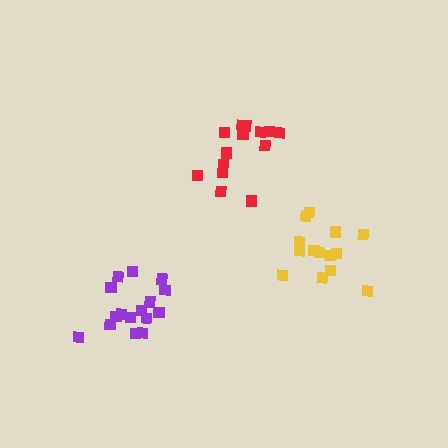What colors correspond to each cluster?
The clusters are colored: purple, yellow, red.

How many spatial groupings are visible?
There are 3 spatial groupings.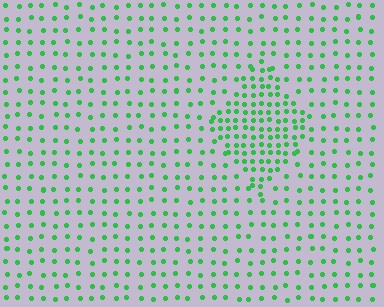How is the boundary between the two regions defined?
The boundary is defined by a change in element density (approximately 2.2x ratio). All elements are the same color, size, and shape.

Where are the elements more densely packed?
The elements are more densely packed inside the diamond boundary.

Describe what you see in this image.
The image contains small green elements arranged at two different densities. A diamond-shaped region is visible where the elements are more densely packed than the surrounding area.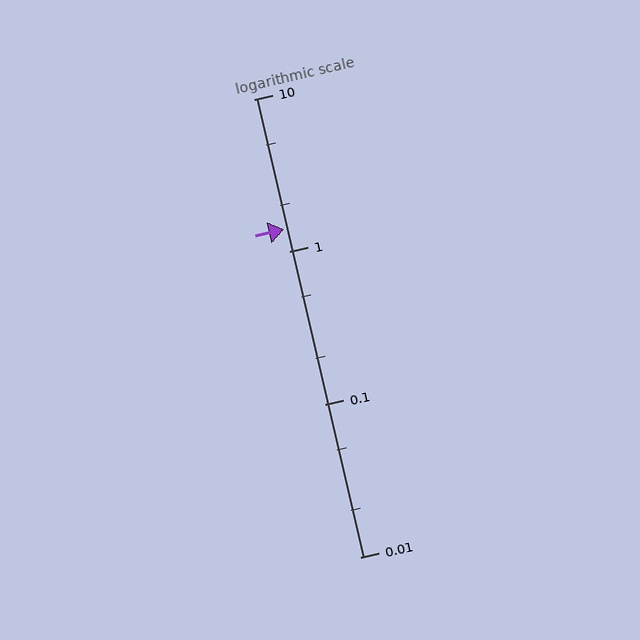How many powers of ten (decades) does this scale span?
The scale spans 3 decades, from 0.01 to 10.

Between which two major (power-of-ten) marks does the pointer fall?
The pointer is between 1 and 10.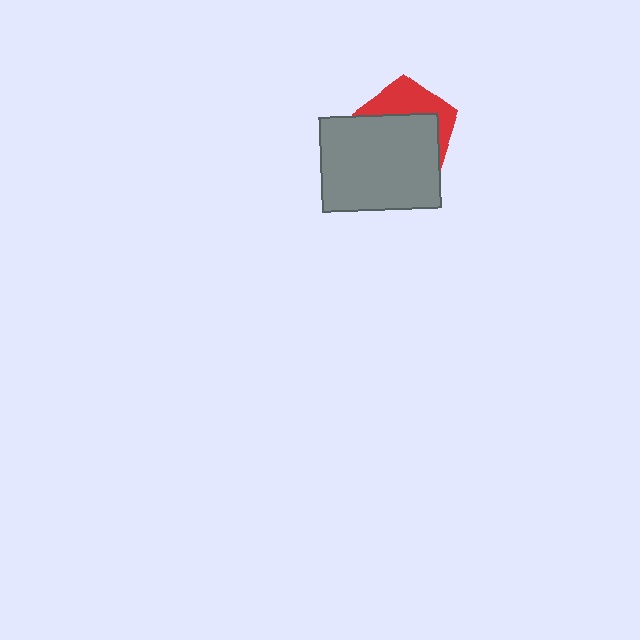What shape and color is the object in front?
The object in front is a gray rectangle.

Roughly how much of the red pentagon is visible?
A small part of it is visible (roughly 39%).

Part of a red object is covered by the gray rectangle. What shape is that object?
It is a pentagon.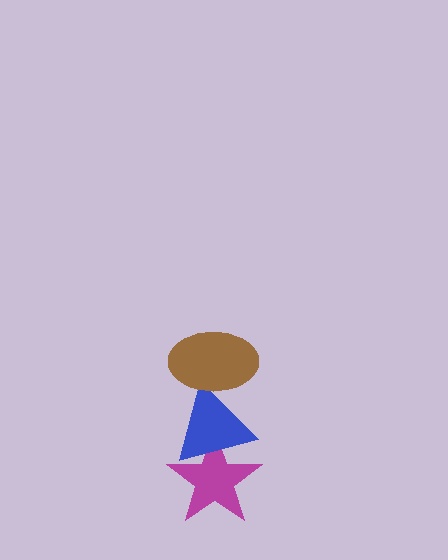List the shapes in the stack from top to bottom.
From top to bottom: the brown ellipse, the blue triangle, the magenta star.